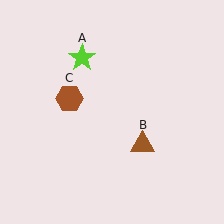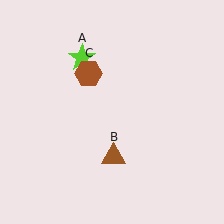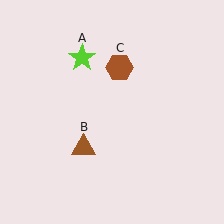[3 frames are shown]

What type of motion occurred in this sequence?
The brown triangle (object B), brown hexagon (object C) rotated clockwise around the center of the scene.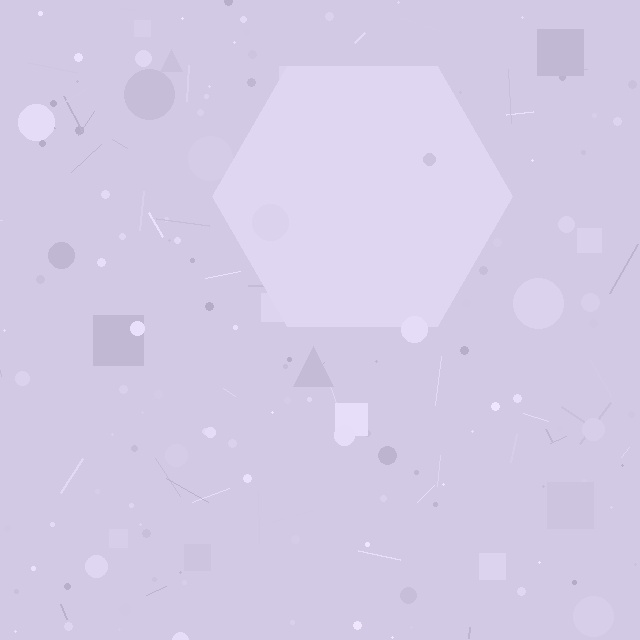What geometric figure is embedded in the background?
A hexagon is embedded in the background.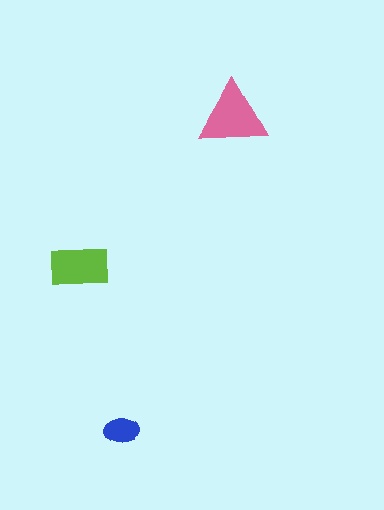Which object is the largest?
The pink triangle.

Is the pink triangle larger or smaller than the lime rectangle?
Larger.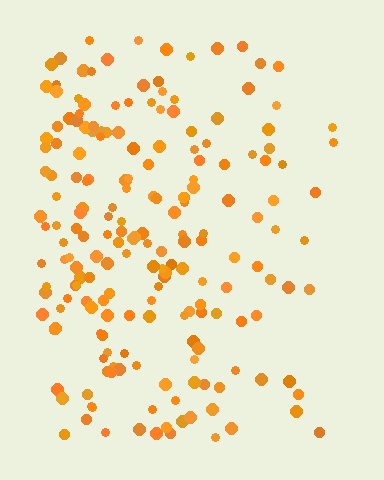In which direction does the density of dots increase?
From right to left, with the left side densest.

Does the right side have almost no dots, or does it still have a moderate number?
Still a moderate number, just noticeably fewer than the left.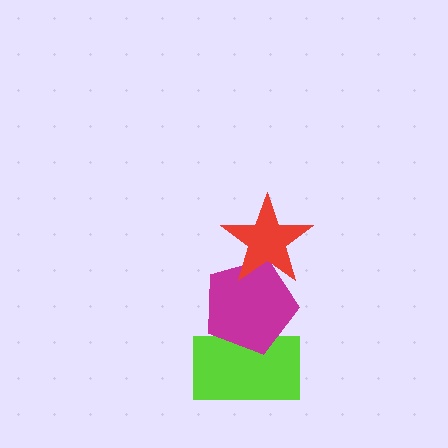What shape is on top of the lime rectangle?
The magenta pentagon is on top of the lime rectangle.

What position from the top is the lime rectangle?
The lime rectangle is 3rd from the top.